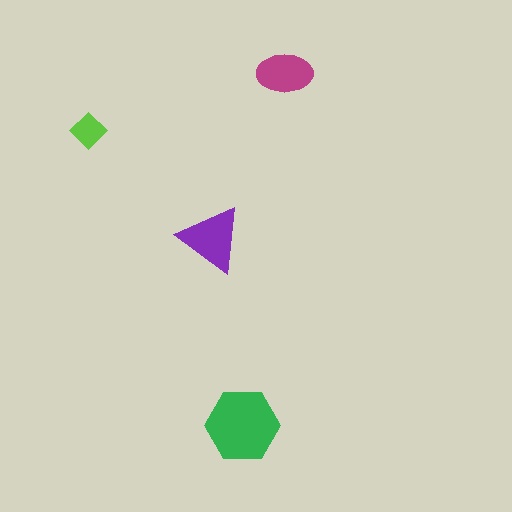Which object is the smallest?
The lime diamond.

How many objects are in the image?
There are 4 objects in the image.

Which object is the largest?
The green hexagon.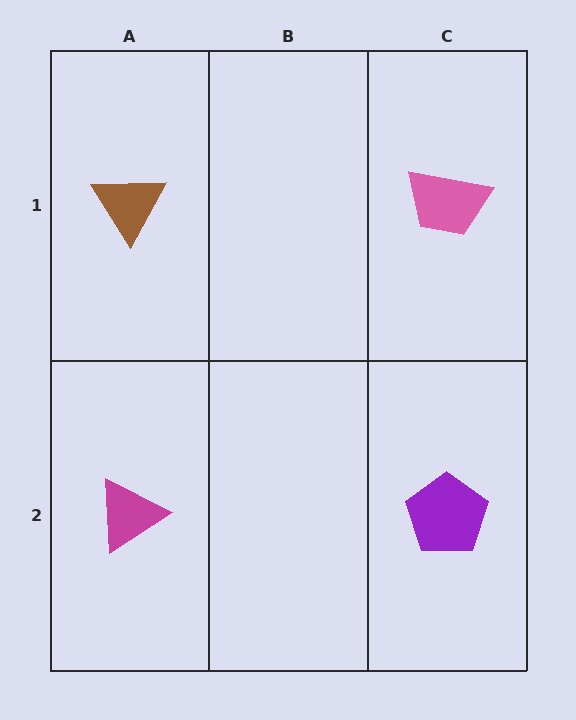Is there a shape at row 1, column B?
No, that cell is empty.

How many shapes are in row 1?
2 shapes.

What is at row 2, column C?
A purple pentagon.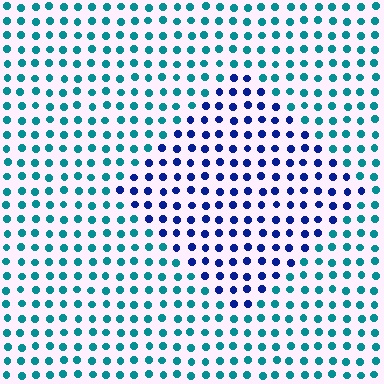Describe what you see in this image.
The image is filled with small teal elements in a uniform arrangement. A diamond-shaped region is visible where the elements are tinted to a slightly different hue, forming a subtle color boundary.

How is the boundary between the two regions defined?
The boundary is defined purely by a slight shift in hue (about 49 degrees). Spacing, size, and orientation are identical on both sides.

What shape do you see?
I see a diamond.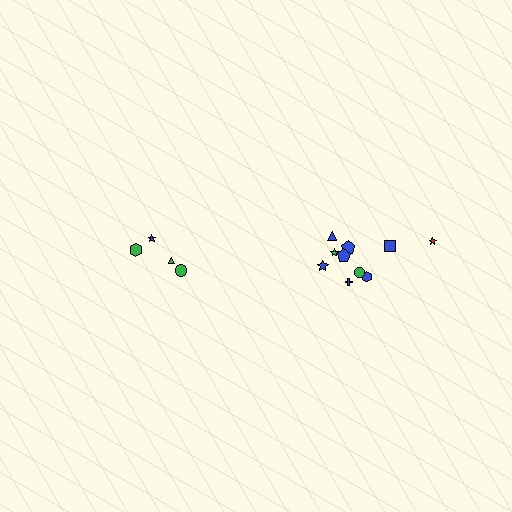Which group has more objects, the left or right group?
The right group.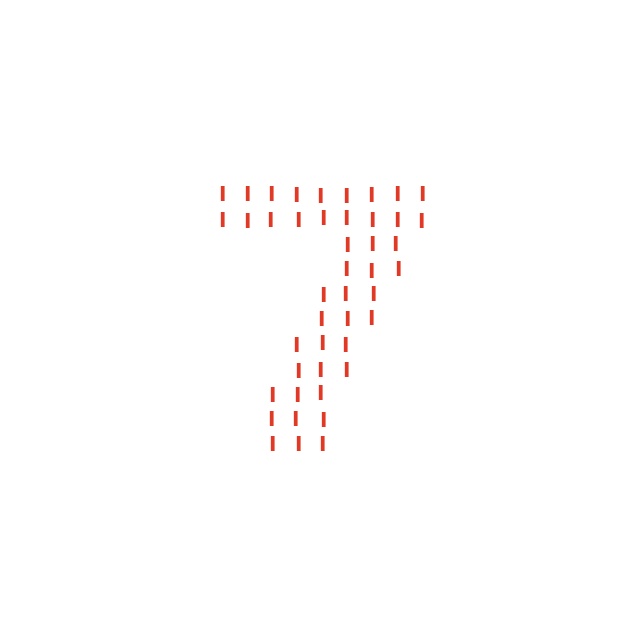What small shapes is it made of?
It is made of small letter I's.